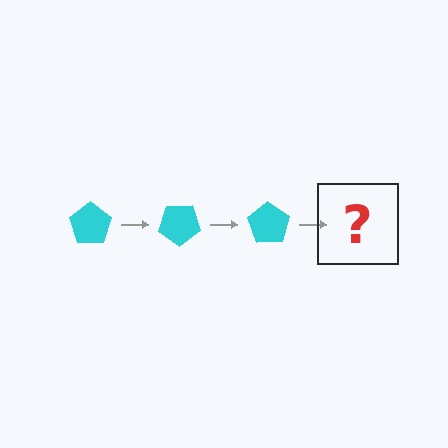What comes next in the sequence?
The next element should be a cyan pentagon rotated 105 degrees.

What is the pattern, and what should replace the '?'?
The pattern is that the pentagon rotates 35 degrees each step. The '?' should be a cyan pentagon rotated 105 degrees.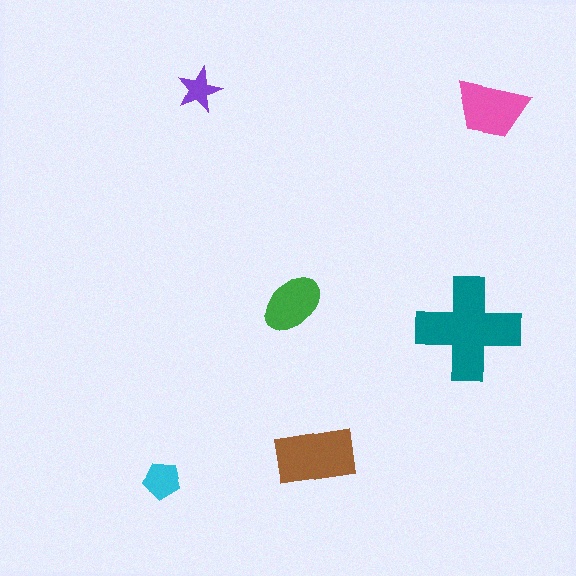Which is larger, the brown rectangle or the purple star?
The brown rectangle.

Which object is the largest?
The teal cross.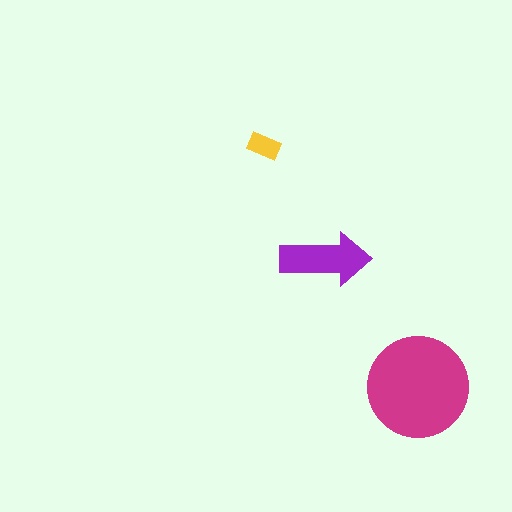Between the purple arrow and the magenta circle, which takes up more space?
The magenta circle.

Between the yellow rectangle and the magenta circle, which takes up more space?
The magenta circle.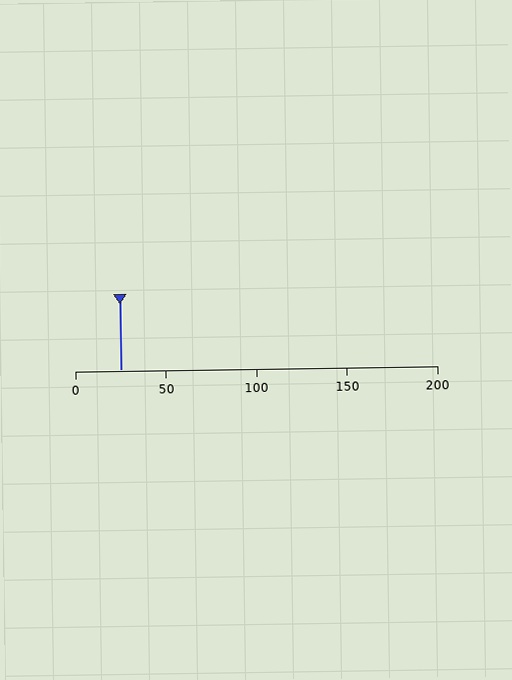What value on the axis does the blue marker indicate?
The marker indicates approximately 25.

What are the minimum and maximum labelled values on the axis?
The axis runs from 0 to 200.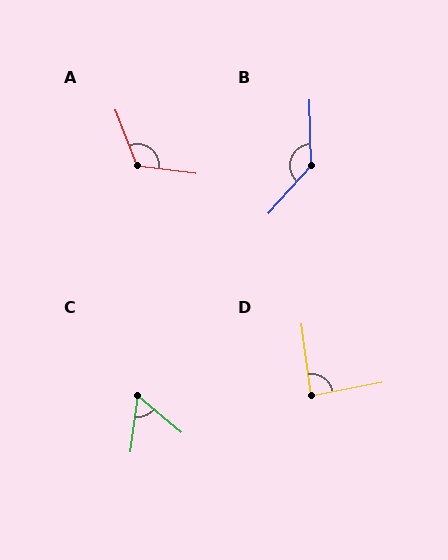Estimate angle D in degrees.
Approximately 87 degrees.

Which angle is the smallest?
C, at approximately 58 degrees.